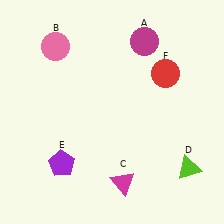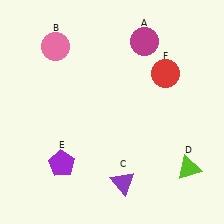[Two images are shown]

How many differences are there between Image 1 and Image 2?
There is 1 difference between the two images.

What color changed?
The triangle (C) changed from magenta in Image 1 to purple in Image 2.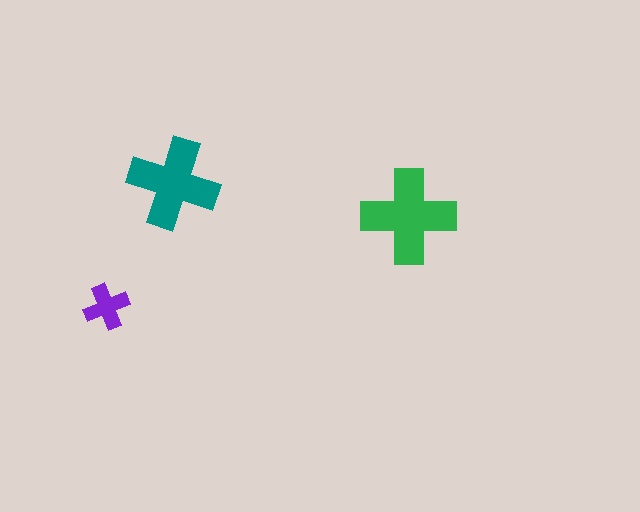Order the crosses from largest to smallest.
the green one, the teal one, the purple one.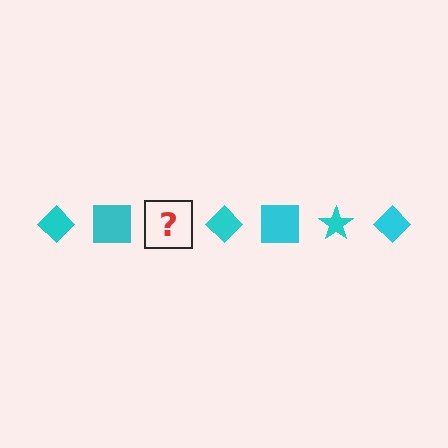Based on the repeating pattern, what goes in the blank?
The blank should be a cyan star.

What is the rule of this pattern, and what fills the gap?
The rule is that the pattern cycles through diamond, square, star shapes in cyan. The gap should be filled with a cyan star.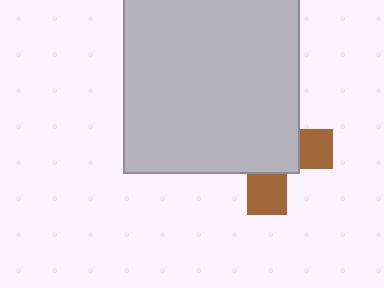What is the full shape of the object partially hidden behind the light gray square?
The partially hidden object is a brown cross.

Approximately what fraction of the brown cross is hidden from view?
Roughly 66% of the brown cross is hidden behind the light gray square.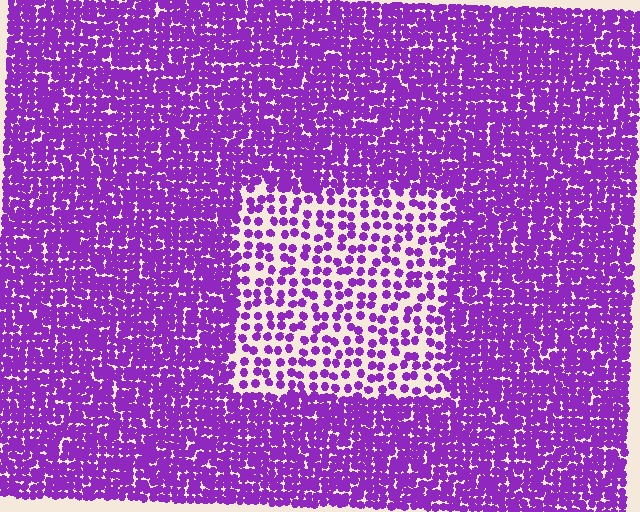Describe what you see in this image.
The image contains small purple elements arranged at two different densities. A rectangle-shaped region is visible where the elements are less densely packed than the surrounding area.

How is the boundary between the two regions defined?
The boundary is defined by a change in element density (approximately 2.4x ratio). All elements are the same color, size, and shape.